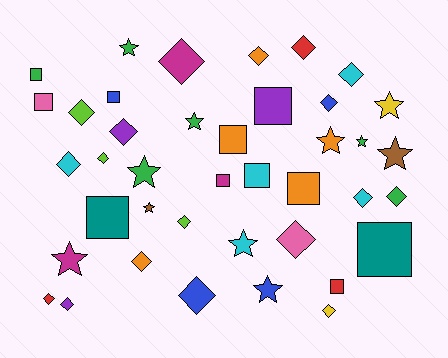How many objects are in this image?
There are 40 objects.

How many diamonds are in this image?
There are 18 diamonds.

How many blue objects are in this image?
There are 4 blue objects.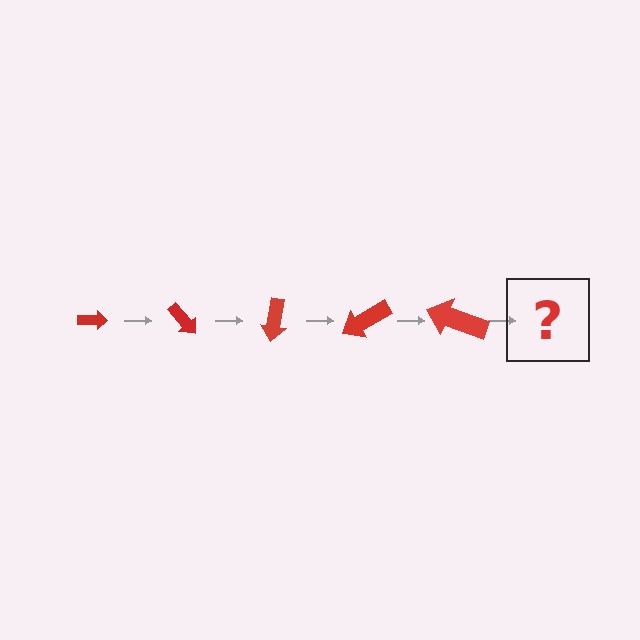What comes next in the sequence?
The next element should be an arrow, larger than the previous one and rotated 250 degrees from the start.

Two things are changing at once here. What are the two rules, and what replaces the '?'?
The two rules are that the arrow grows larger each step and it rotates 50 degrees each step. The '?' should be an arrow, larger than the previous one and rotated 250 degrees from the start.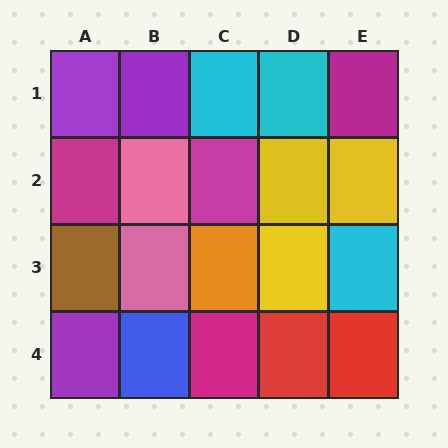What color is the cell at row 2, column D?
Yellow.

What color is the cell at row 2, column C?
Magenta.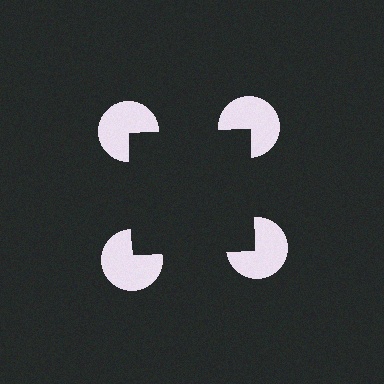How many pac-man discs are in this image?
There are 4 — one at each vertex of the illusory square.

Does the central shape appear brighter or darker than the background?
It typically appears slightly darker than the background, even though no actual brightness change is drawn.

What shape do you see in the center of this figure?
An illusory square — its edges are inferred from the aligned wedge cuts in the pac-man discs, not physically drawn.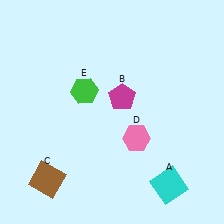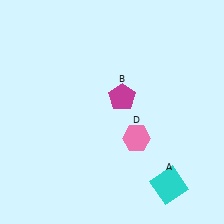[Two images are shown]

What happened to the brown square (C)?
The brown square (C) was removed in Image 2. It was in the bottom-left area of Image 1.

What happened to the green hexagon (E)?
The green hexagon (E) was removed in Image 2. It was in the top-left area of Image 1.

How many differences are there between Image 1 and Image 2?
There are 2 differences between the two images.